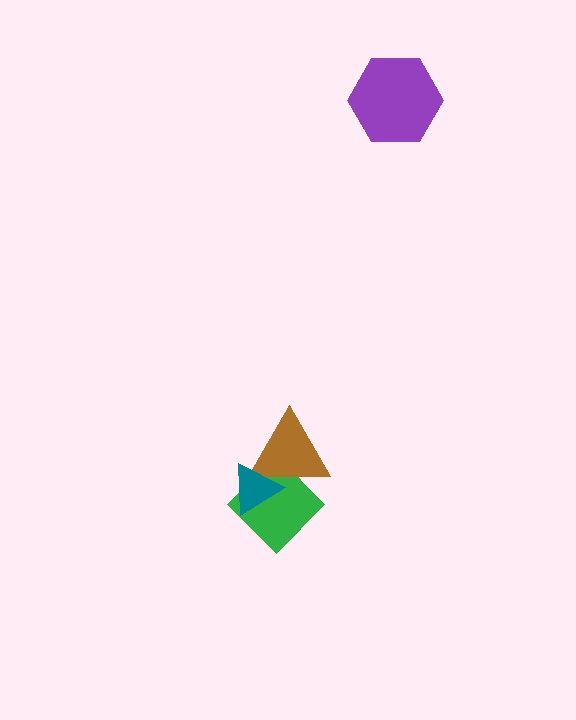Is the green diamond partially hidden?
Yes, it is partially covered by another shape.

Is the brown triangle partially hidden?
Yes, it is partially covered by another shape.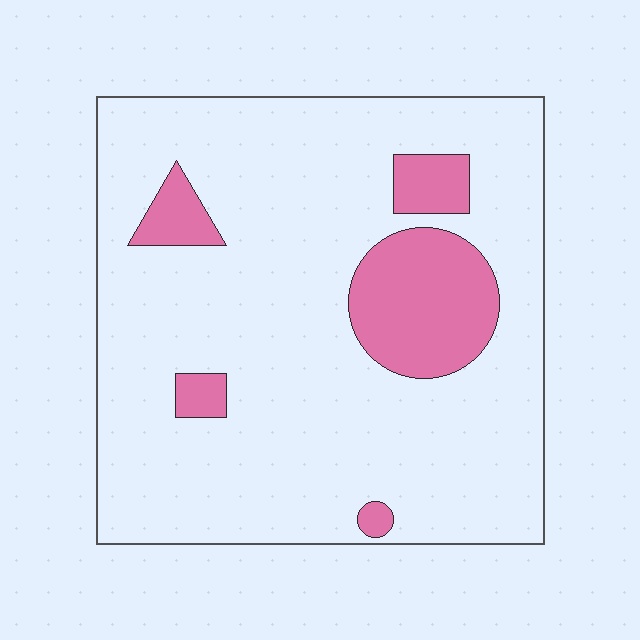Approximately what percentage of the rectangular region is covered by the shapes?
Approximately 15%.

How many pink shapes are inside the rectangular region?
5.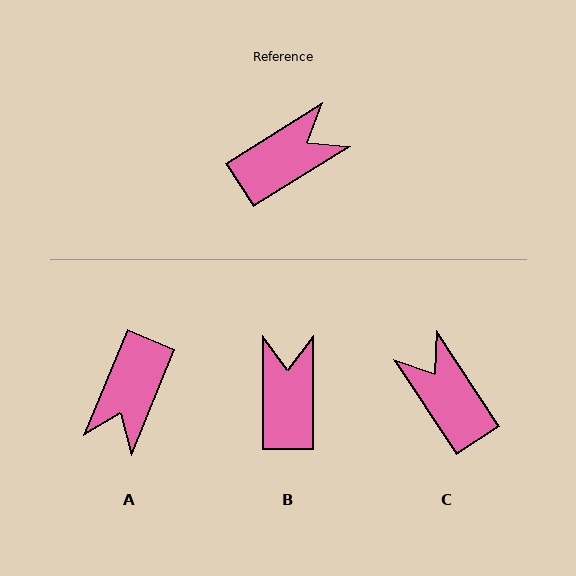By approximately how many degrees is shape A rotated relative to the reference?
Approximately 144 degrees clockwise.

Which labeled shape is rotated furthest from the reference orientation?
A, about 144 degrees away.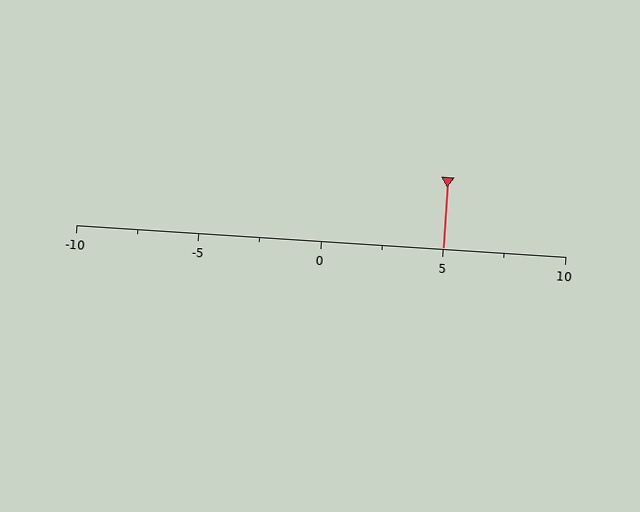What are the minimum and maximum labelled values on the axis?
The axis runs from -10 to 10.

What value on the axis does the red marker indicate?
The marker indicates approximately 5.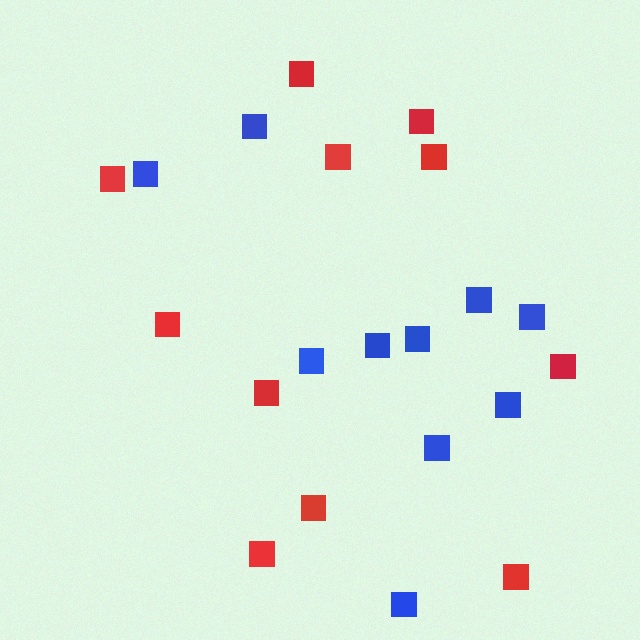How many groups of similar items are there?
There are 2 groups: one group of blue squares (10) and one group of red squares (11).